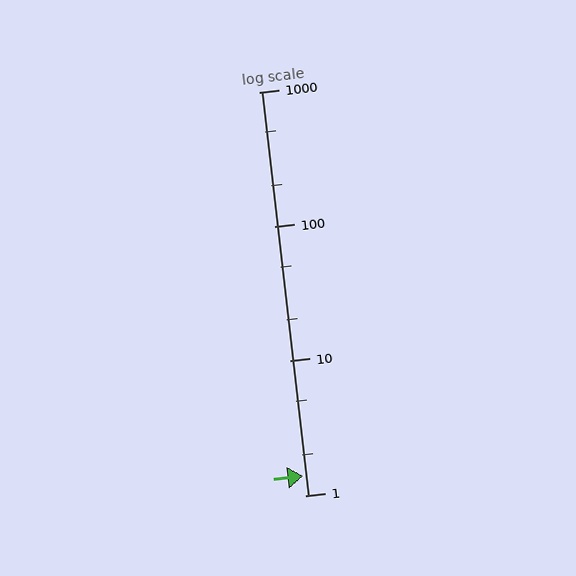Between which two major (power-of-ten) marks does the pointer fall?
The pointer is between 1 and 10.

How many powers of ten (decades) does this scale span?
The scale spans 3 decades, from 1 to 1000.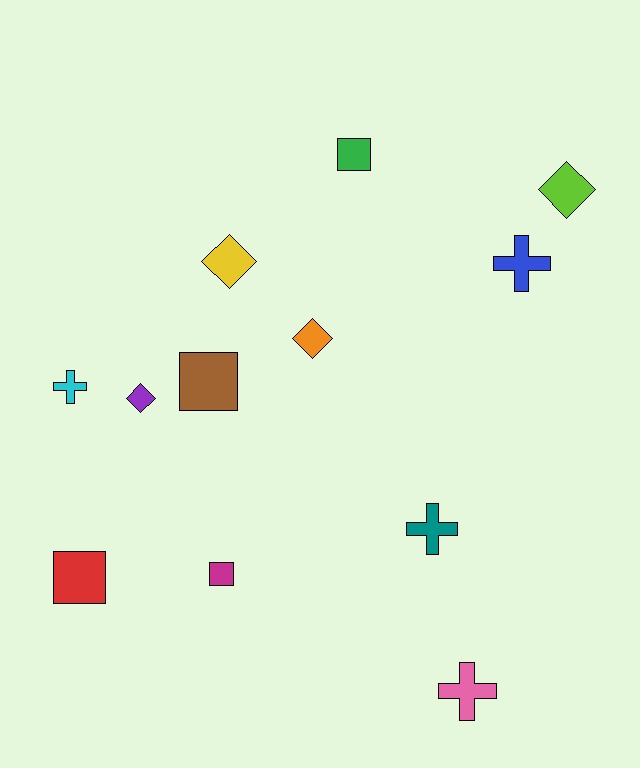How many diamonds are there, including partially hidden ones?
There are 4 diamonds.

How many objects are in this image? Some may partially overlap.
There are 12 objects.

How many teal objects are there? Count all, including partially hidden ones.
There is 1 teal object.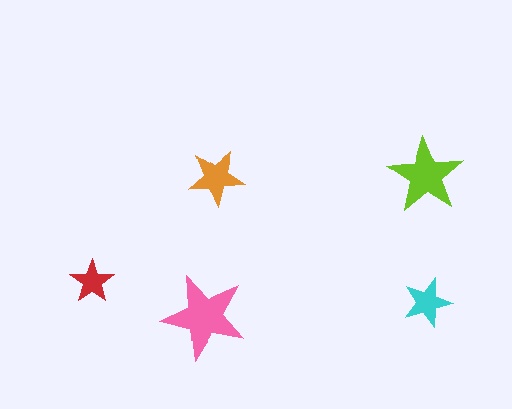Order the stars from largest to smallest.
the pink one, the lime one, the orange one, the cyan one, the red one.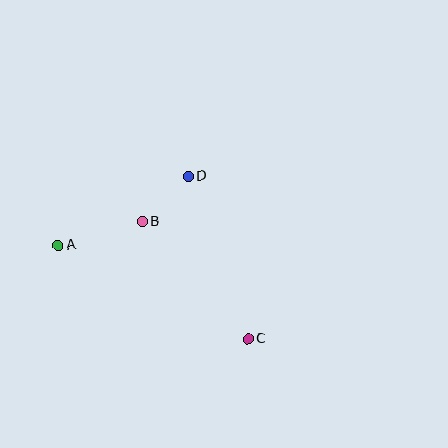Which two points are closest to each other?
Points B and D are closest to each other.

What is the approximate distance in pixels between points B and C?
The distance between B and C is approximately 158 pixels.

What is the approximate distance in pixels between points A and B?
The distance between A and B is approximately 87 pixels.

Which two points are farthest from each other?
Points A and C are farthest from each other.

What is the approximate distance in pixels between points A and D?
The distance between A and D is approximately 147 pixels.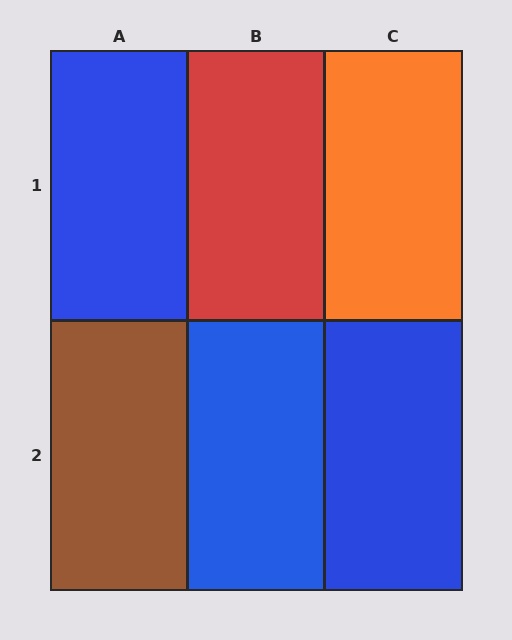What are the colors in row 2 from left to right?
Brown, blue, blue.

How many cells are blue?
3 cells are blue.